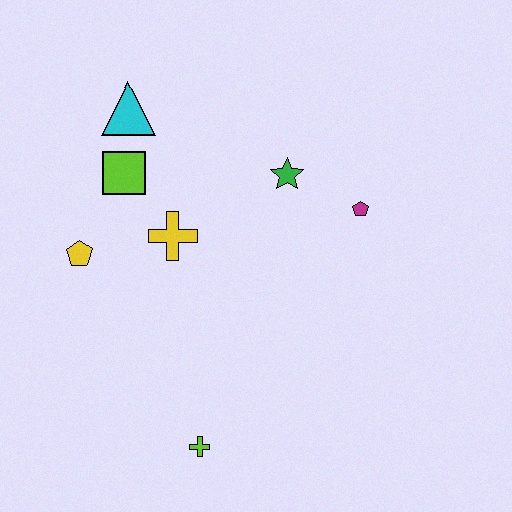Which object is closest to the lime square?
The cyan triangle is closest to the lime square.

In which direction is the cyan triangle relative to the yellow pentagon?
The cyan triangle is above the yellow pentagon.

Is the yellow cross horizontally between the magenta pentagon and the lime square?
Yes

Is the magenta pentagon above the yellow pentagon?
Yes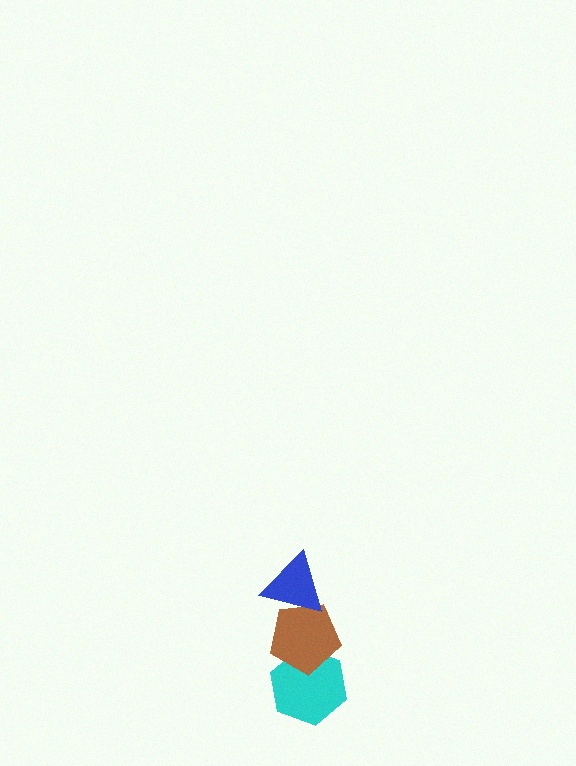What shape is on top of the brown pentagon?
The blue triangle is on top of the brown pentagon.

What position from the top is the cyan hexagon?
The cyan hexagon is 3rd from the top.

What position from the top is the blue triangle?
The blue triangle is 1st from the top.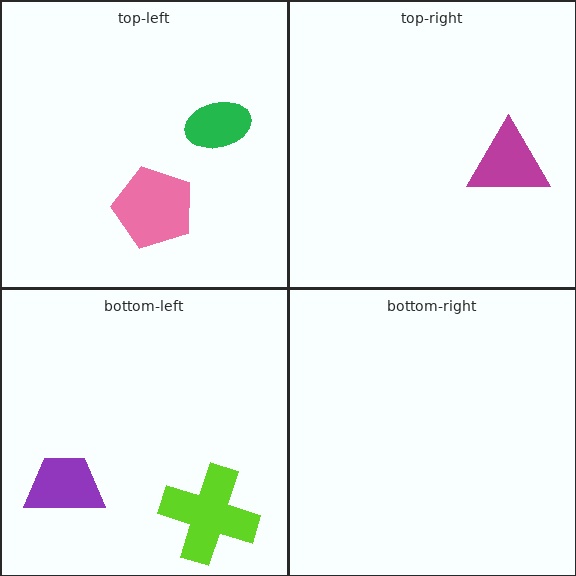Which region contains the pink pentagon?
The top-left region.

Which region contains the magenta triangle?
The top-right region.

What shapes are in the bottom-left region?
The lime cross, the purple trapezoid.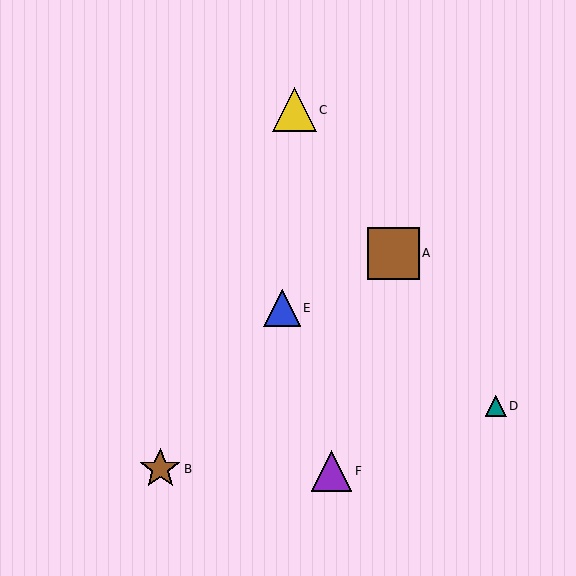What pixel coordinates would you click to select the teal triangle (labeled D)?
Click at (496, 406) to select the teal triangle D.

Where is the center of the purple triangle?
The center of the purple triangle is at (332, 471).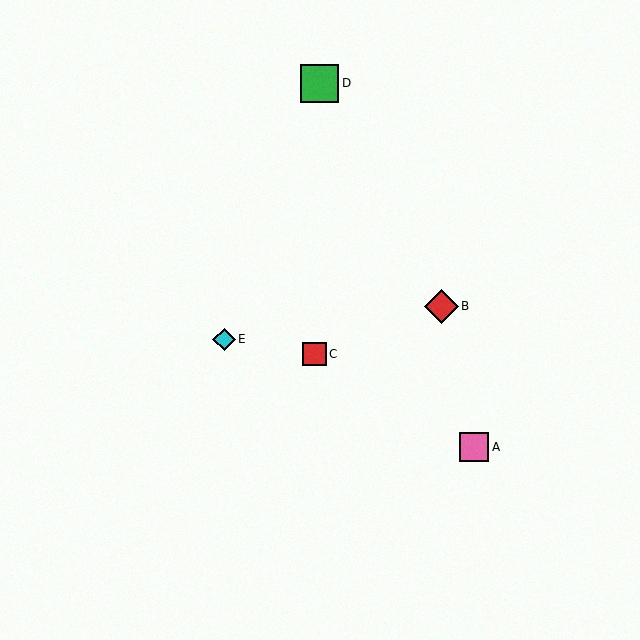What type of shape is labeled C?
Shape C is a red square.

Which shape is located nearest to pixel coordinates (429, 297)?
The red diamond (labeled B) at (442, 306) is nearest to that location.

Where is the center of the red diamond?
The center of the red diamond is at (442, 306).